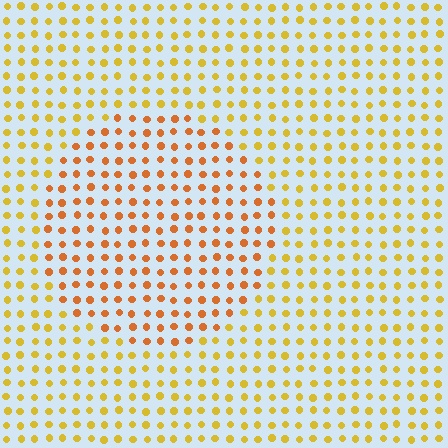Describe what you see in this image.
The image is filled with small yellow elements in a uniform arrangement. A circle-shaped region is visible where the elements are tinted to a slightly different hue, forming a subtle color boundary.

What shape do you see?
I see a circle.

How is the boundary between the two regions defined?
The boundary is defined purely by a slight shift in hue (about 27 degrees). Spacing, size, and orientation are identical on both sides.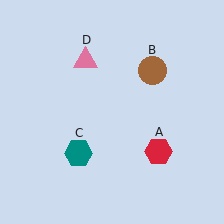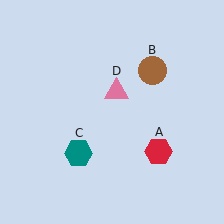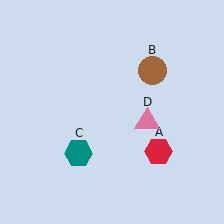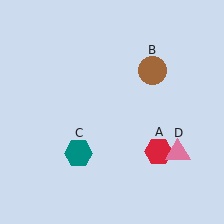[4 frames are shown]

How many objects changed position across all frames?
1 object changed position: pink triangle (object D).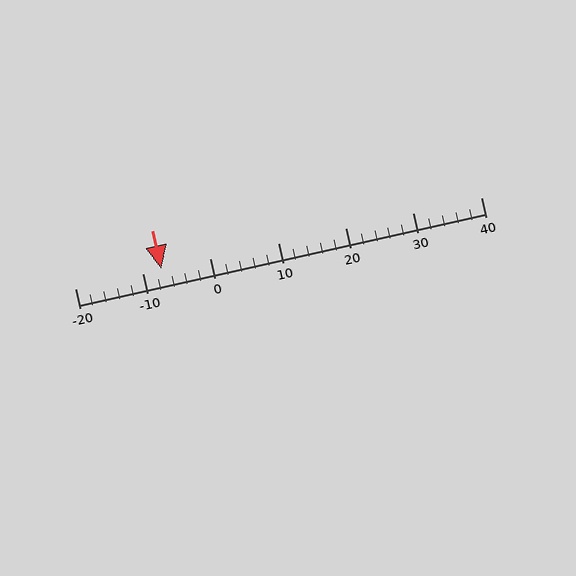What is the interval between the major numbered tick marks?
The major tick marks are spaced 10 units apart.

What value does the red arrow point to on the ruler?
The red arrow points to approximately -7.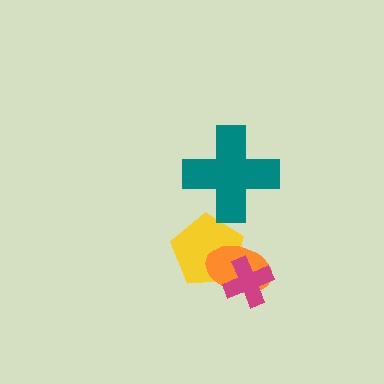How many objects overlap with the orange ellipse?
2 objects overlap with the orange ellipse.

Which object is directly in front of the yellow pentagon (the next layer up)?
The orange ellipse is directly in front of the yellow pentagon.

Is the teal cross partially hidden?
No, no other shape covers it.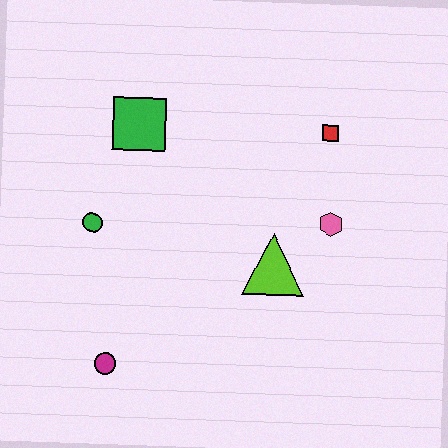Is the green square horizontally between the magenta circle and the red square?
Yes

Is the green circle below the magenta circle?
No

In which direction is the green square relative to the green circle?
The green square is above the green circle.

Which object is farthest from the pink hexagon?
The magenta circle is farthest from the pink hexagon.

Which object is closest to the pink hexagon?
The lime triangle is closest to the pink hexagon.